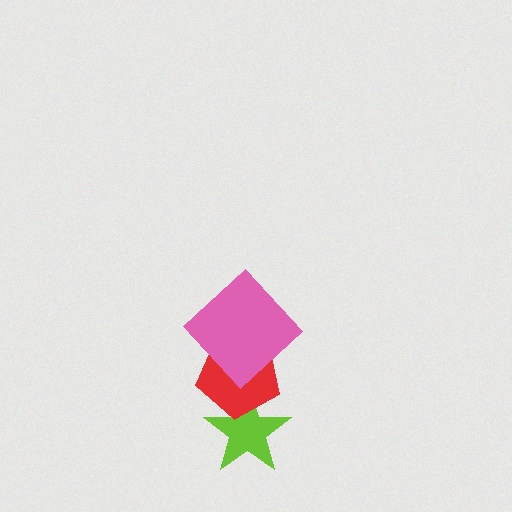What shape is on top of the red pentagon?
The pink diamond is on top of the red pentagon.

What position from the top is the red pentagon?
The red pentagon is 2nd from the top.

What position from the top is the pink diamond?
The pink diamond is 1st from the top.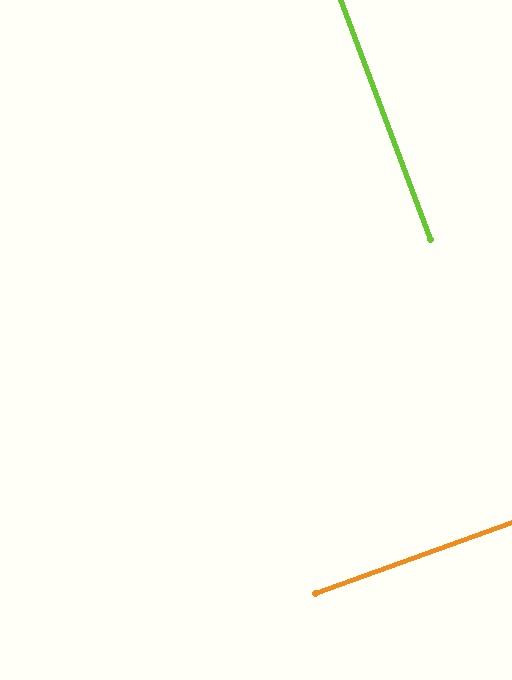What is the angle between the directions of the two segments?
Approximately 89 degrees.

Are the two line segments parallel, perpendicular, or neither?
Perpendicular — they meet at approximately 89°.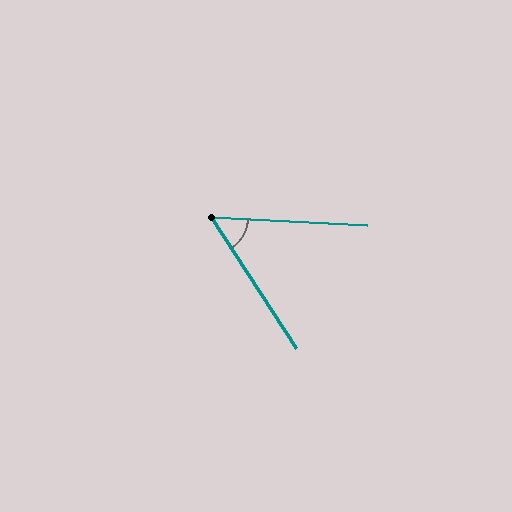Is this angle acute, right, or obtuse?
It is acute.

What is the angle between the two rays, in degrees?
Approximately 54 degrees.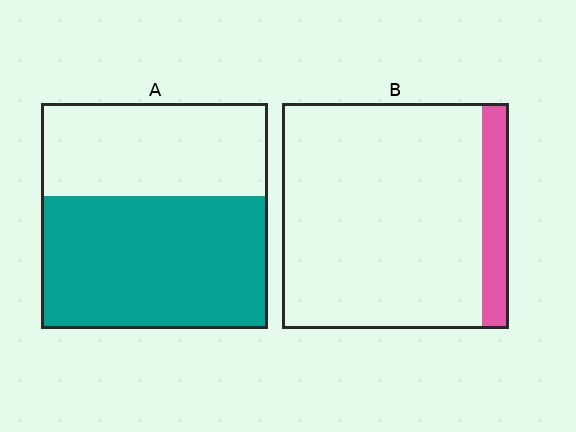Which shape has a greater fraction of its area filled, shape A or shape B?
Shape A.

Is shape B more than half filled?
No.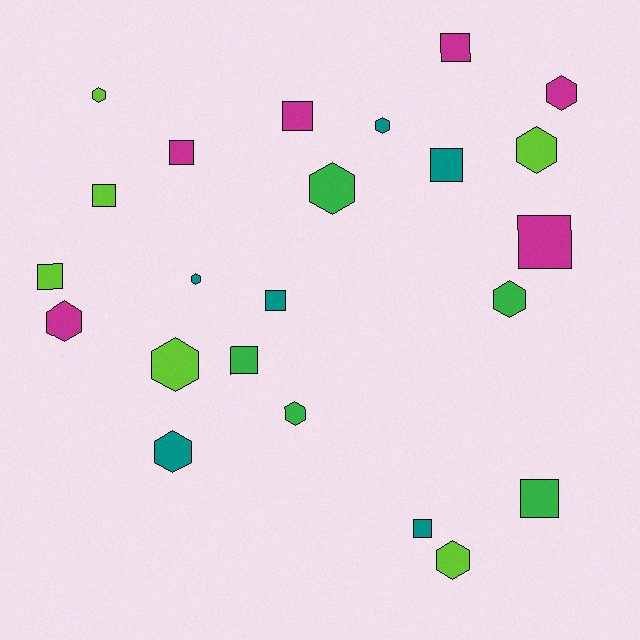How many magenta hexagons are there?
There are 2 magenta hexagons.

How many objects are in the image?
There are 23 objects.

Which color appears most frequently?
Teal, with 6 objects.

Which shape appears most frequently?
Hexagon, with 12 objects.